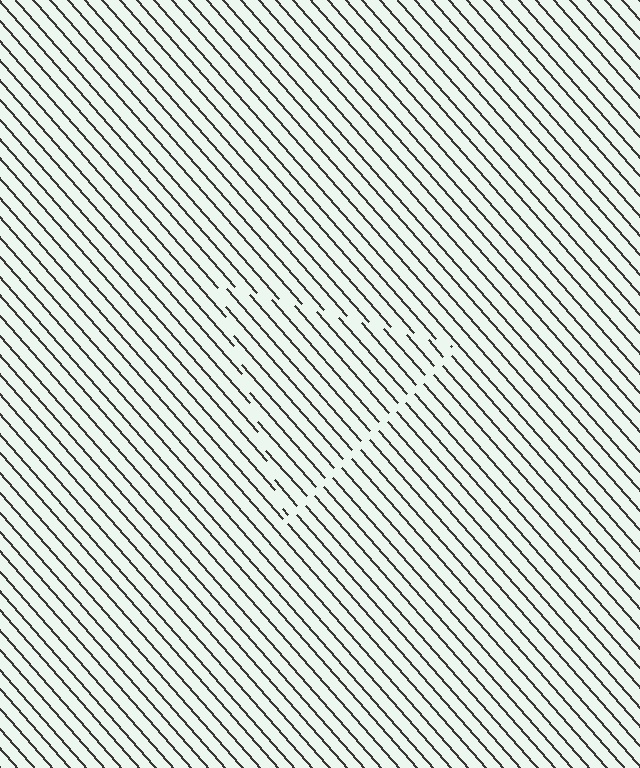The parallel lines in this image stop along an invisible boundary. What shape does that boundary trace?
An illusory triangle. The interior of the shape contains the same grating, shifted by half a period — the contour is defined by the phase discontinuity where line-ends from the inner and outer gratings abut.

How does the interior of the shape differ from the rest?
The interior of the shape contains the same grating, shifted by half a period — the contour is defined by the phase discontinuity where line-ends from the inner and outer gratings abut.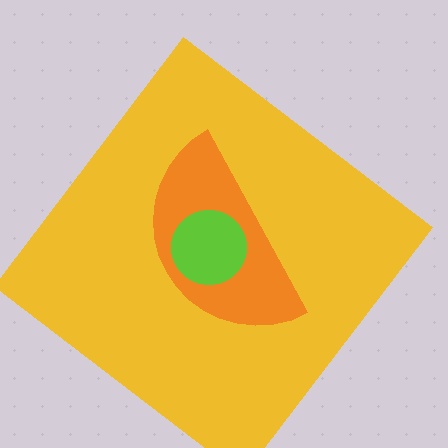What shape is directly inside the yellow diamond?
The orange semicircle.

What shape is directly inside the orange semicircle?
The lime circle.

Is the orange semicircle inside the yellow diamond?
Yes.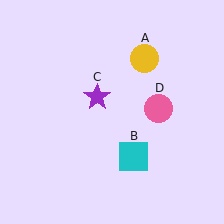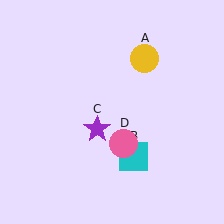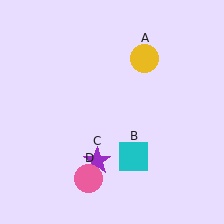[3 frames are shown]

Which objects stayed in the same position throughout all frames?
Yellow circle (object A) and cyan square (object B) remained stationary.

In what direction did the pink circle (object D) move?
The pink circle (object D) moved down and to the left.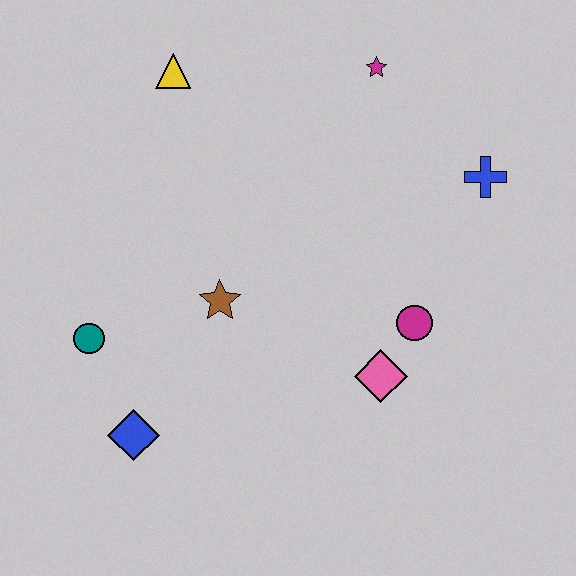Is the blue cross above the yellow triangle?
No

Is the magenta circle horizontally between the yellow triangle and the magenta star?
No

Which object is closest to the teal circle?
The blue diamond is closest to the teal circle.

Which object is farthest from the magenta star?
The blue diamond is farthest from the magenta star.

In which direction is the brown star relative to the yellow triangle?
The brown star is below the yellow triangle.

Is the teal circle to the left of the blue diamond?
Yes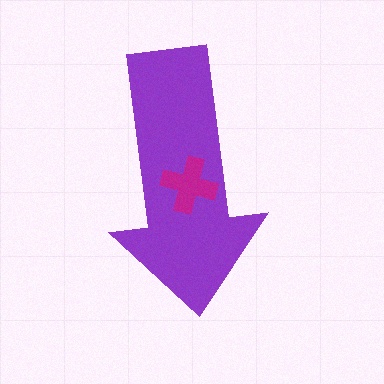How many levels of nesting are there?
2.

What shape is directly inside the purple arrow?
The magenta cross.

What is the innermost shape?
The magenta cross.